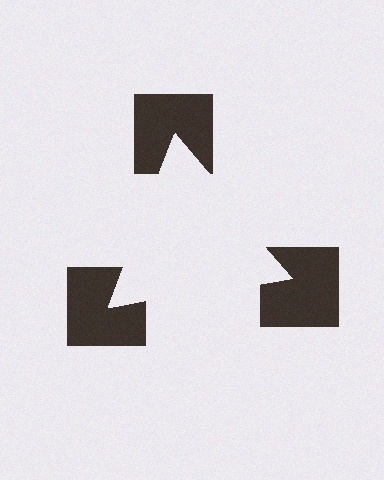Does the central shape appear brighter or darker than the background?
It typically appears slightly brighter than the background, even though no actual brightness change is drawn.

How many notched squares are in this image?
There are 3 — one at each vertex of the illusory triangle.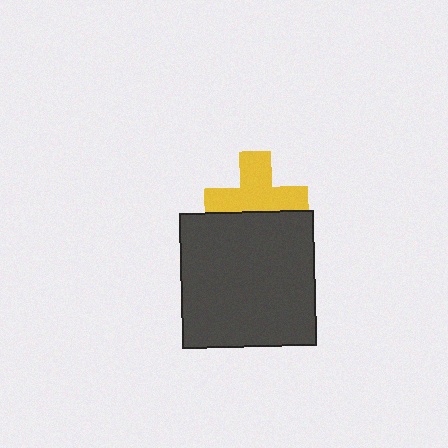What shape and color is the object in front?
The object in front is a dark gray square.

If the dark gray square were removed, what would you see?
You would see the complete yellow cross.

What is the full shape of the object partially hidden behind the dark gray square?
The partially hidden object is a yellow cross.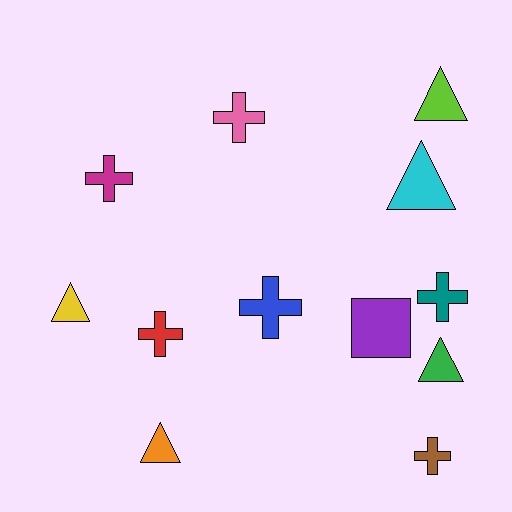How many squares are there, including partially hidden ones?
There is 1 square.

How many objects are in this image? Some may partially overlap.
There are 12 objects.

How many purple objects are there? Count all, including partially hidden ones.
There is 1 purple object.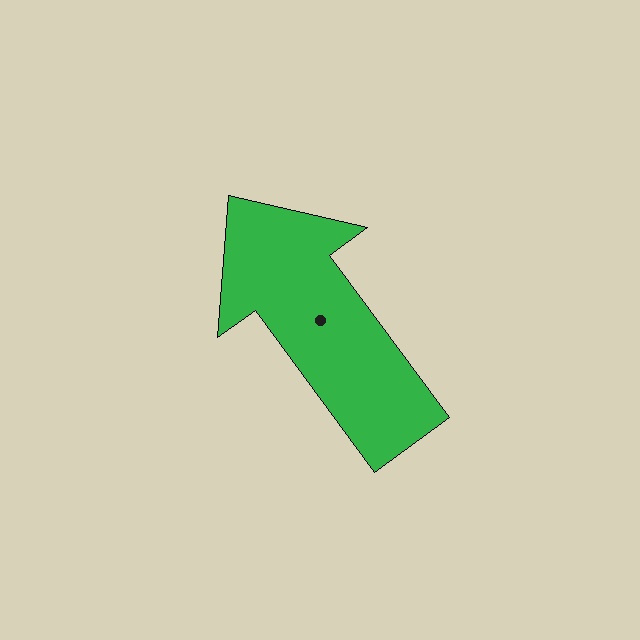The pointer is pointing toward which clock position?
Roughly 11 o'clock.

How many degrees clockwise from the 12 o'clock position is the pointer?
Approximately 324 degrees.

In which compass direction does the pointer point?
Northwest.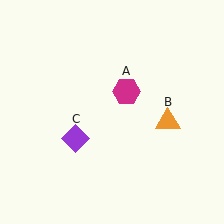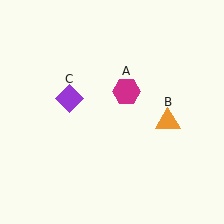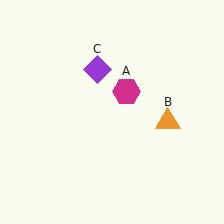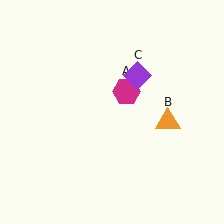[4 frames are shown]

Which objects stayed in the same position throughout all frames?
Magenta hexagon (object A) and orange triangle (object B) remained stationary.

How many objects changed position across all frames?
1 object changed position: purple diamond (object C).